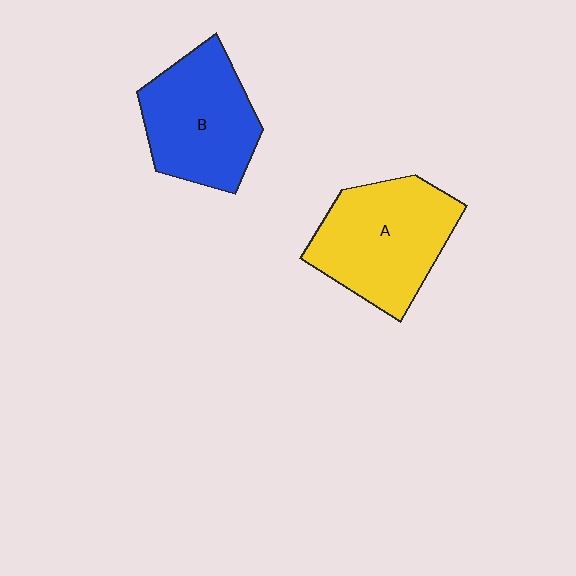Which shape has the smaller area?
Shape B (blue).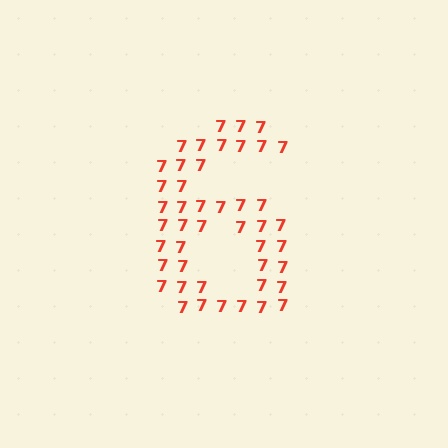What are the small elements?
The small elements are digit 7's.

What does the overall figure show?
The overall figure shows the digit 6.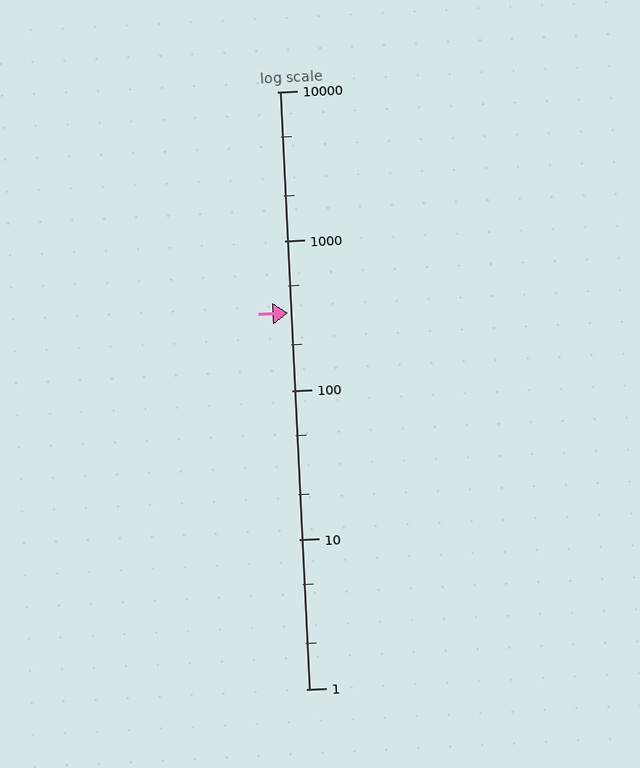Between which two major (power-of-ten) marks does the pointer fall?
The pointer is between 100 and 1000.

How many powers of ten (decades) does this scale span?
The scale spans 4 decades, from 1 to 10000.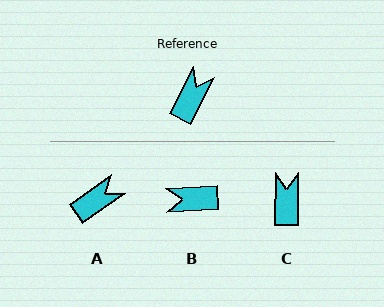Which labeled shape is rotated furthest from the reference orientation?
B, about 120 degrees away.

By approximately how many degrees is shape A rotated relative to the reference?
Approximately 28 degrees clockwise.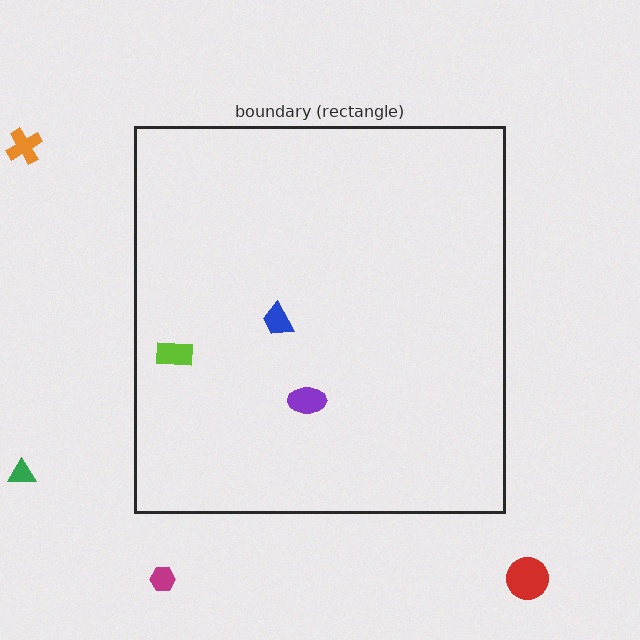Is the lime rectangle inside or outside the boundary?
Inside.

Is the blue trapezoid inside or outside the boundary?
Inside.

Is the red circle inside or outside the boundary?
Outside.